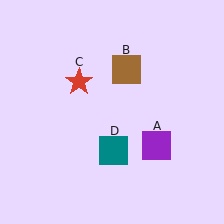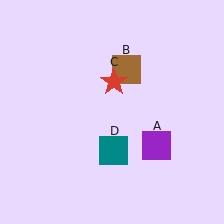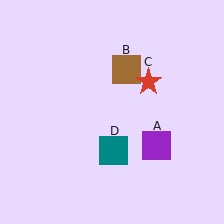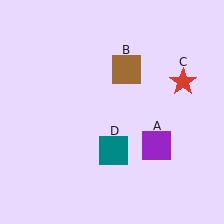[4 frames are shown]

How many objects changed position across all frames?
1 object changed position: red star (object C).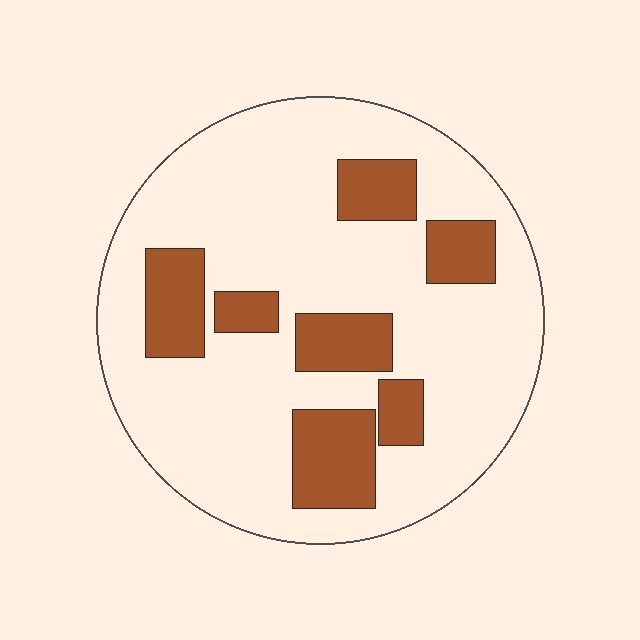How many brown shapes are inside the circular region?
7.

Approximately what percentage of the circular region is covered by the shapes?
Approximately 25%.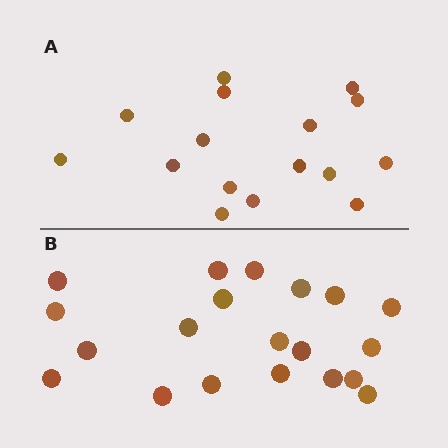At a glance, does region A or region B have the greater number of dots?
Region B (the bottom region) has more dots.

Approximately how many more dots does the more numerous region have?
Region B has about 4 more dots than region A.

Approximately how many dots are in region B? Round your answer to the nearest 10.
About 20 dots.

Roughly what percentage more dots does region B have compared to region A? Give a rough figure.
About 25% more.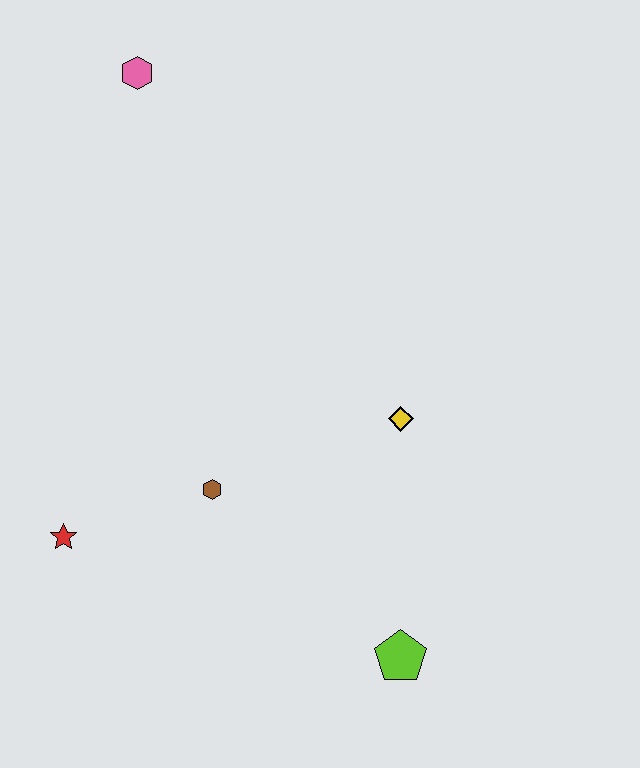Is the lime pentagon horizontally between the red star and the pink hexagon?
No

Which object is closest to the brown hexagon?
The red star is closest to the brown hexagon.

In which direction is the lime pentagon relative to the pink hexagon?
The lime pentagon is below the pink hexagon.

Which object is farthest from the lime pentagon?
The pink hexagon is farthest from the lime pentagon.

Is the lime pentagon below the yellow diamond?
Yes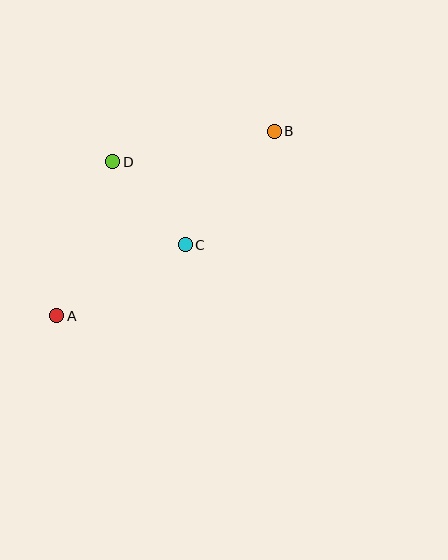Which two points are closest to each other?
Points C and D are closest to each other.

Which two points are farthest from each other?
Points A and B are farthest from each other.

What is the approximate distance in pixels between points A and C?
The distance between A and C is approximately 147 pixels.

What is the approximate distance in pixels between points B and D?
The distance between B and D is approximately 164 pixels.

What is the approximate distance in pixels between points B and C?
The distance between B and C is approximately 144 pixels.